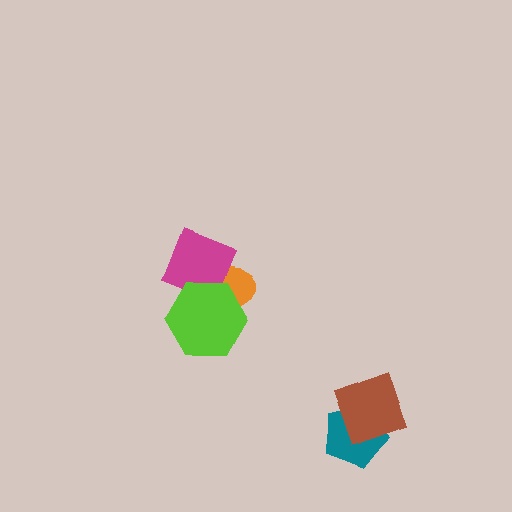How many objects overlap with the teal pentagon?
1 object overlaps with the teal pentagon.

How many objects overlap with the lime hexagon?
2 objects overlap with the lime hexagon.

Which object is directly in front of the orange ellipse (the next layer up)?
The magenta square is directly in front of the orange ellipse.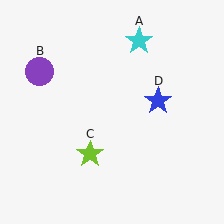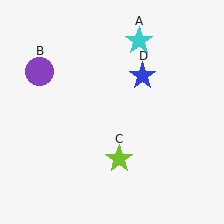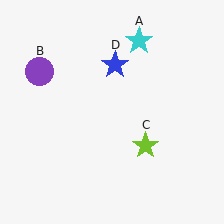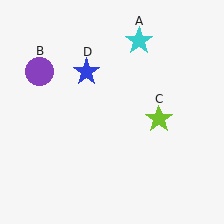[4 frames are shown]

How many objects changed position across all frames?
2 objects changed position: lime star (object C), blue star (object D).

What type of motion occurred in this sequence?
The lime star (object C), blue star (object D) rotated counterclockwise around the center of the scene.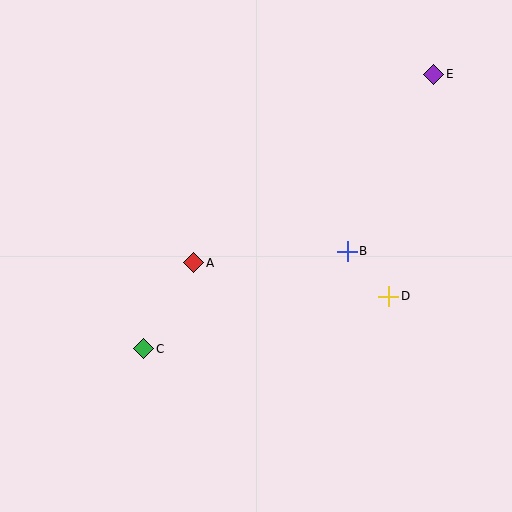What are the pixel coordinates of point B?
Point B is at (347, 251).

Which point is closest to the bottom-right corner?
Point D is closest to the bottom-right corner.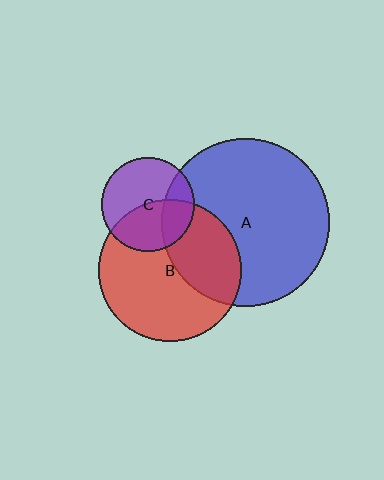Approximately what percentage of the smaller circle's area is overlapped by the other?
Approximately 25%.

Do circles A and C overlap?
Yes.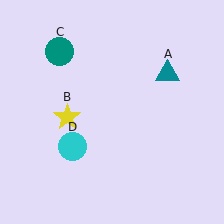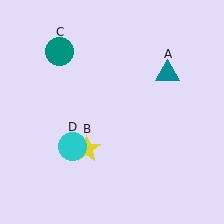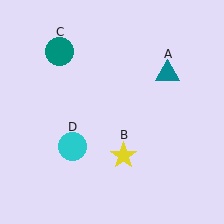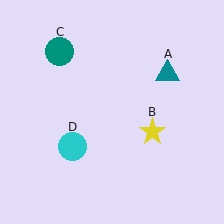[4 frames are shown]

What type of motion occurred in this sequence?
The yellow star (object B) rotated counterclockwise around the center of the scene.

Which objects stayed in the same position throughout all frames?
Teal triangle (object A) and teal circle (object C) and cyan circle (object D) remained stationary.